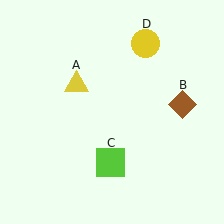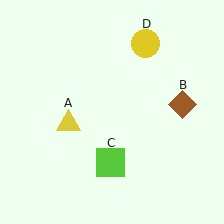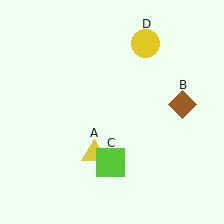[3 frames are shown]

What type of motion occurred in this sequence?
The yellow triangle (object A) rotated counterclockwise around the center of the scene.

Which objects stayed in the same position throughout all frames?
Brown diamond (object B) and lime square (object C) and yellow circle (object D) remained stationary.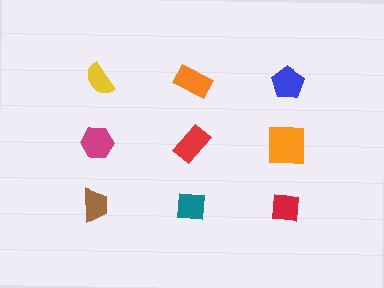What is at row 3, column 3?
A red square.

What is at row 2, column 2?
A red rectangle.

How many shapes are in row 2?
3 shapes.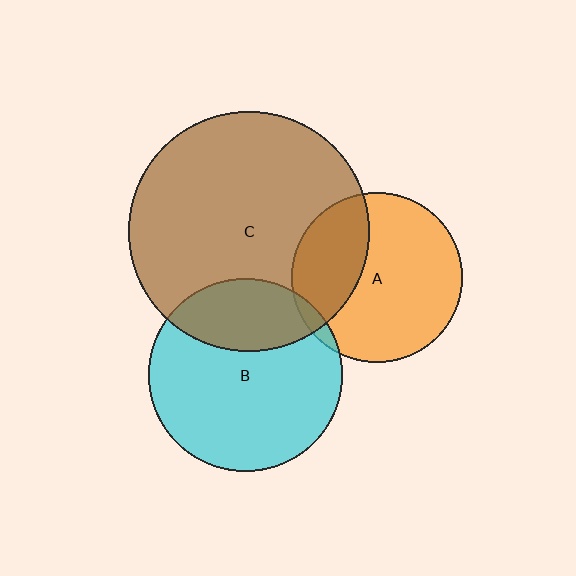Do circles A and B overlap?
Yes.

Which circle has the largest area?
Circle C (brown).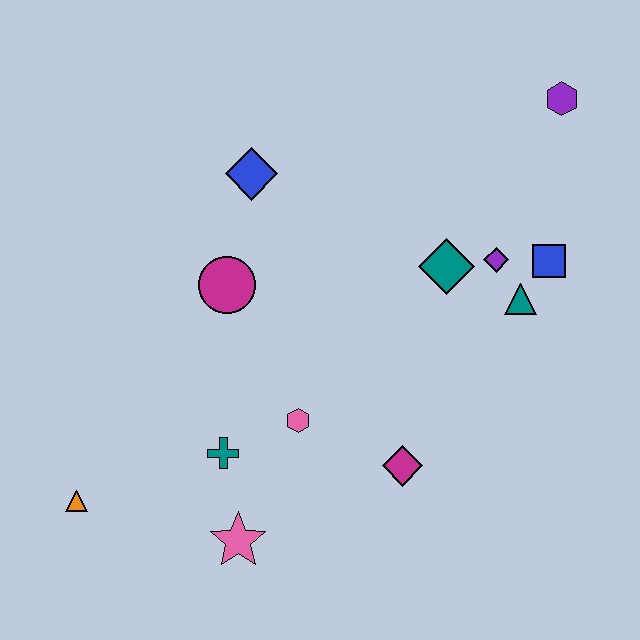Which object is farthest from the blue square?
The orange triangle is farthest from the blue square.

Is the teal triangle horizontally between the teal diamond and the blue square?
Yes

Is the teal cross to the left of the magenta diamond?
Yes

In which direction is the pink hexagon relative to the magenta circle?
The pink hexagon is below the magenta circle.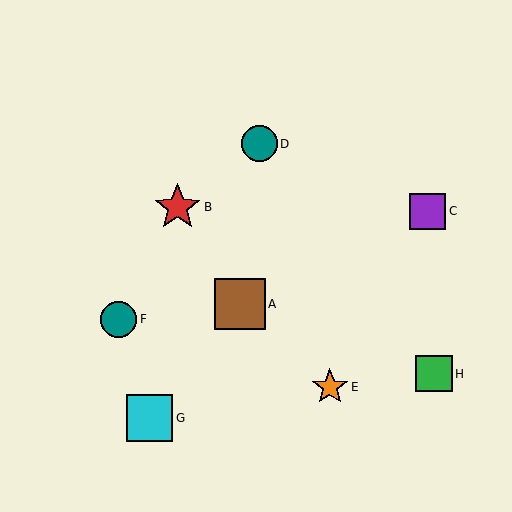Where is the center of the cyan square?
The center of the cyan square is at (150, 418).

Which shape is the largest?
The brown square (labeled A) is the largest.